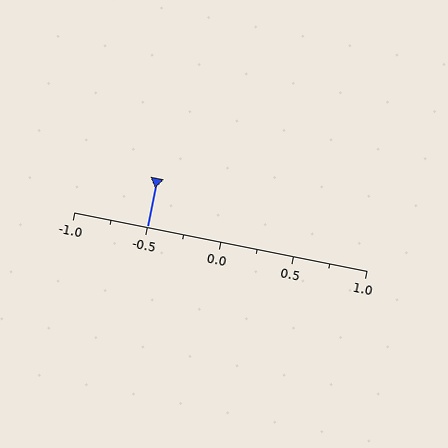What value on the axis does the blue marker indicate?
The marker indicates approximately -0.5.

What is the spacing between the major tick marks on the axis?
The major ticks are spaced 0.5 apart.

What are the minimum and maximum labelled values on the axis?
The axis runs from -1.0 to 1.0.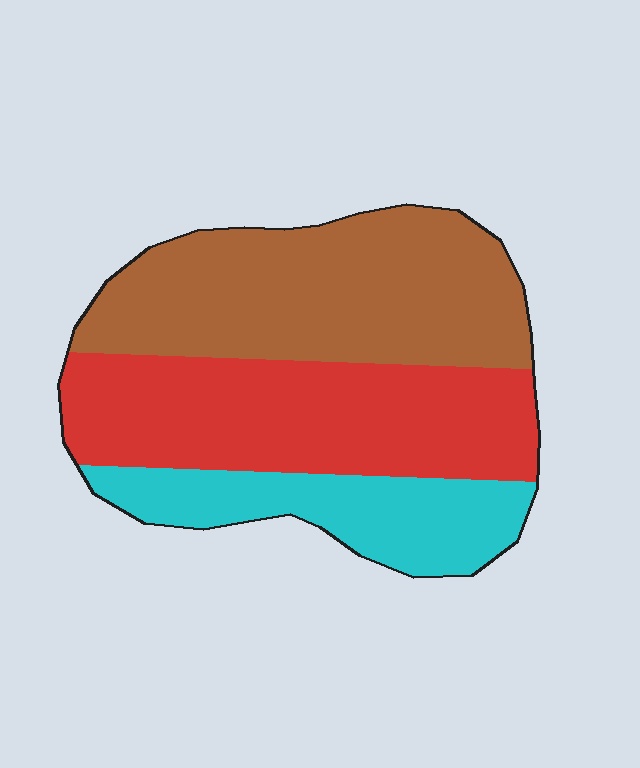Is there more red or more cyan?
Red.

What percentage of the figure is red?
Red takes up between a third and a half of the figure.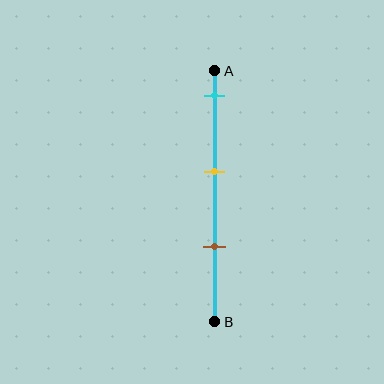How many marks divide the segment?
There are 3 marks dividing the segment.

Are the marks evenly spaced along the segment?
Yes, the marks are approximately evenly spaced.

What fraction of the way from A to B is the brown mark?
The brown mark is approximately 70% (0.7) of the way from A to B.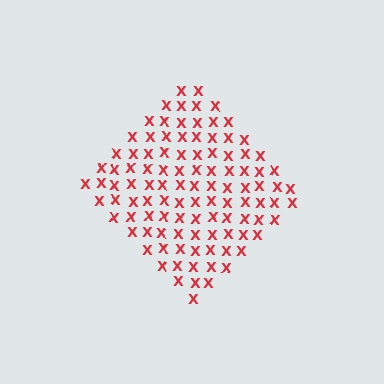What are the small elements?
The small elements are letter X's.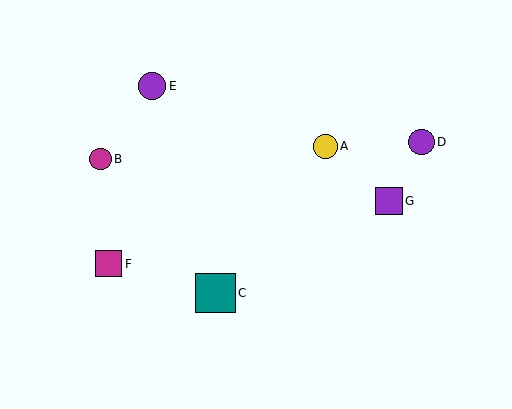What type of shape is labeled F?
Shape F is a magenta square.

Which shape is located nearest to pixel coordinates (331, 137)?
The yellow circle (labeled A) at (325, 146) is nearest to that location.